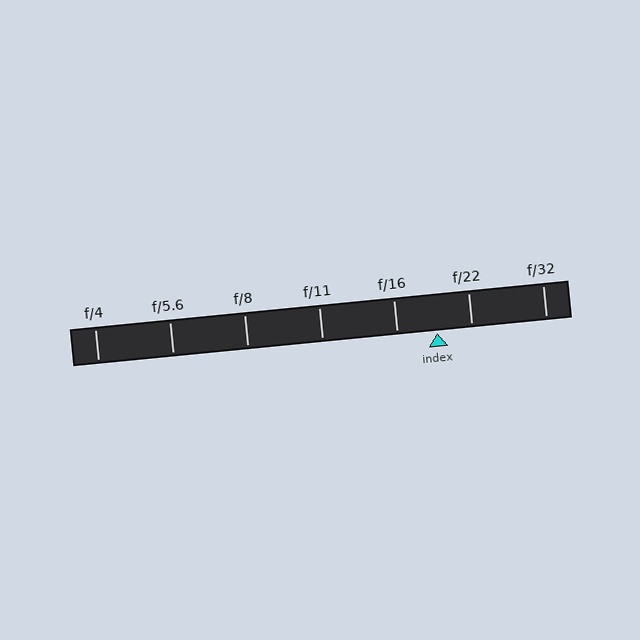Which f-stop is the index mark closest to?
The index mark is closest to f/22.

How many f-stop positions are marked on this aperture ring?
There are 7 f-stop positions marked.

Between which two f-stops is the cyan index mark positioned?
The index mark is between f/16 and f/22.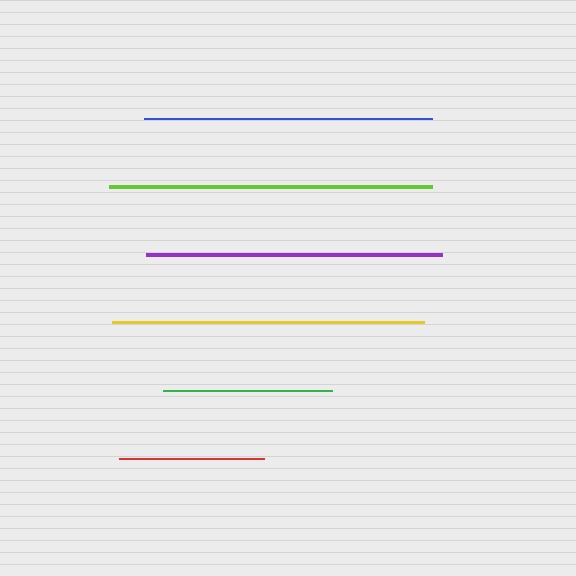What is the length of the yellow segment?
The yellow segment is approximately 312 pixels long.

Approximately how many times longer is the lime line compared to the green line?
The lime line is approximately 1.9 times the length of the green line.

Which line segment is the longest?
The lime line is the longest at approximately 323 pixels.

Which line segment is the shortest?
The red line is the shortest at approximately 145 pixels.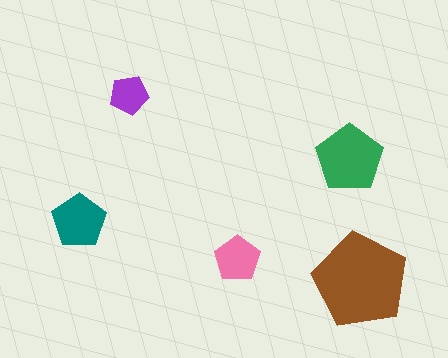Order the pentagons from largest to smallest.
the brown one, the green one, the teal one, the pink one, the purple one.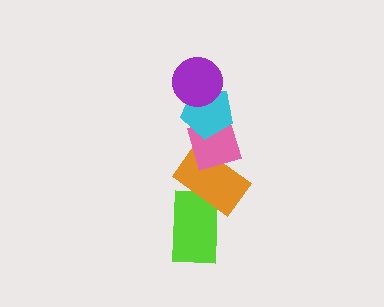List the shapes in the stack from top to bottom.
From top to bottom: the purple circle, the cyan pentagon, the pink diamond, the orange rectangle, the lime rectangle.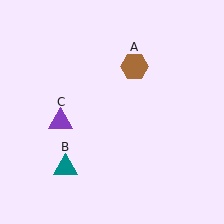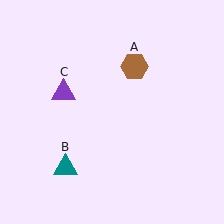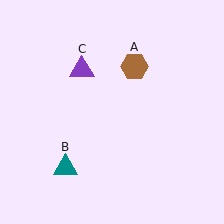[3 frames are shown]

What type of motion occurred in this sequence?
The purple triangle (object C) rotated clockwise around the center of the scene.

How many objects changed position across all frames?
1 object changed position: purple triangle (object C).